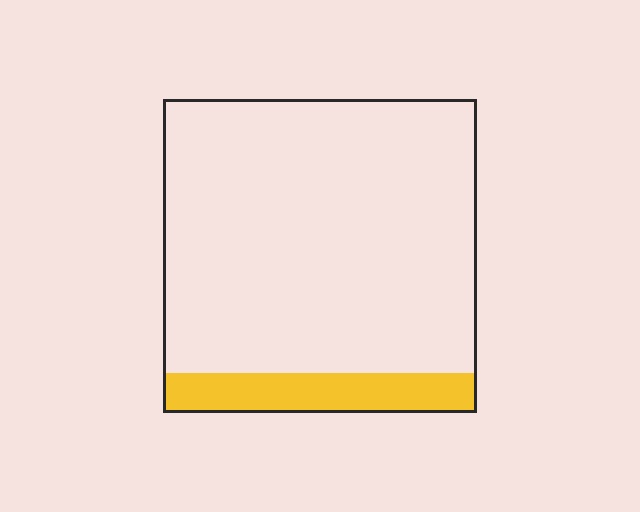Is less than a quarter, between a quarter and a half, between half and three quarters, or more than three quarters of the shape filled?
Less than a quarter.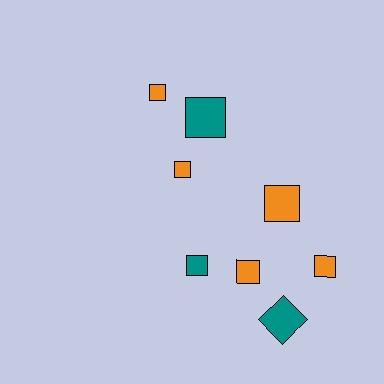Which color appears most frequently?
Orange, with 5 objects.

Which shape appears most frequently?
Square, with 7 objects.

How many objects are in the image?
There are 8 objects.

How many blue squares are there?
There are no blue squares.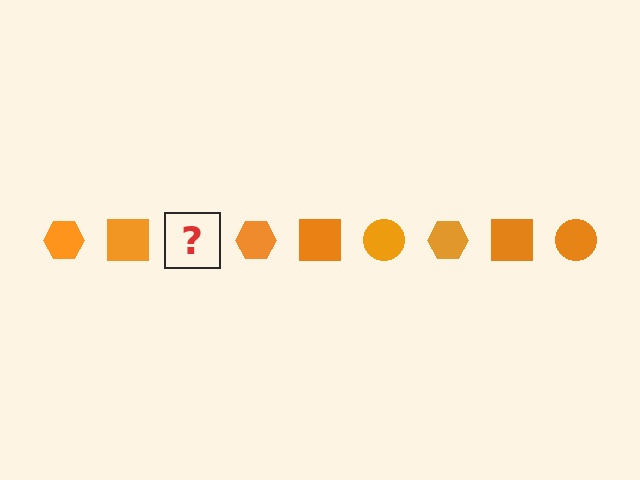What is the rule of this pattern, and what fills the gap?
The rule is that the pattern cycles through hexagon, square, circle shapes in orange. The gap should be filled with an orange circle.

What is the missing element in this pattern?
The missing element is an orange circle.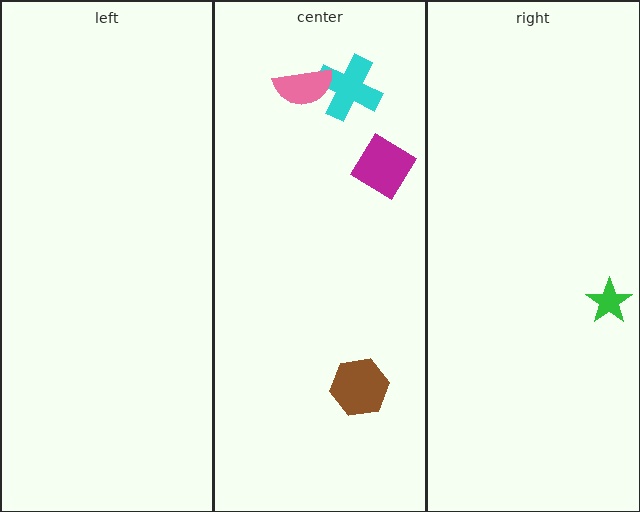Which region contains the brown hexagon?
The center region.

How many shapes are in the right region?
1.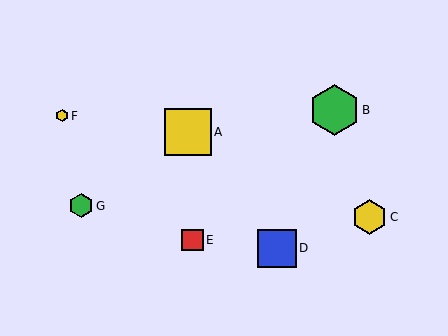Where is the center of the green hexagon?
The center of the green hexagon is at (334, 110).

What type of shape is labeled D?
Shape D is a blue square.